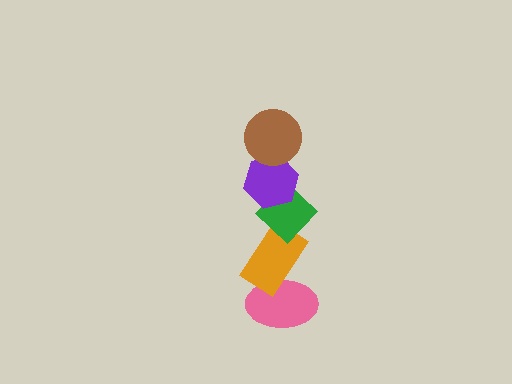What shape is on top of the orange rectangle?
The green diamond is on top of the orange rectangle.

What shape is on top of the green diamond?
The purple hexagon is on top of the green diamond.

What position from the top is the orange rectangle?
The orange rectangle is 4th from the top.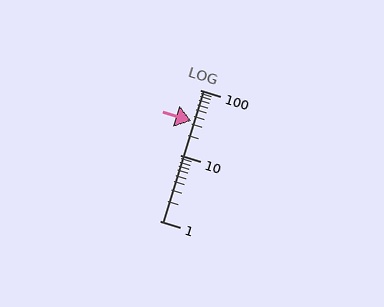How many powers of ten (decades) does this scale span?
The scale spans 2 decades, from 1 to 100.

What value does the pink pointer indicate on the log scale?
The pointer indicates approximately 34.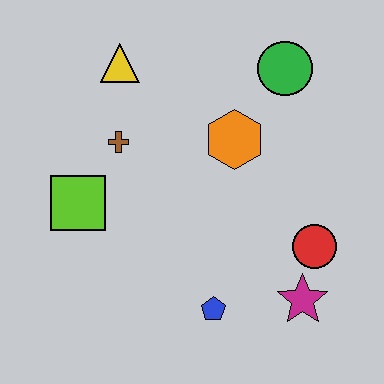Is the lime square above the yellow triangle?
No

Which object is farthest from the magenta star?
The yellow triangle is farthest from the magenta star.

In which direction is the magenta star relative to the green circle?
The magenta star is below the green circle.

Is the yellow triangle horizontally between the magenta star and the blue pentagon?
No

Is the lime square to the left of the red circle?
Yes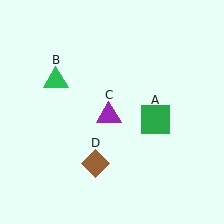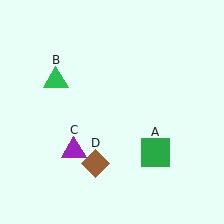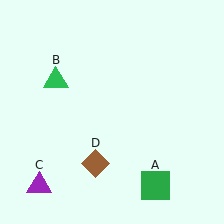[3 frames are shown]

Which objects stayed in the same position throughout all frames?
Green triangle (object B) and brown diamond (object D) remained stationary.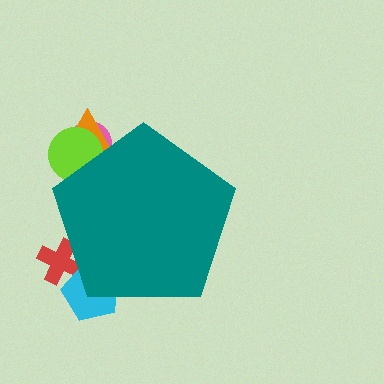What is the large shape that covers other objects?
A teal pentagon.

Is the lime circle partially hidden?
Yes, the lime circle is partially hidden behind the teal pentagon.